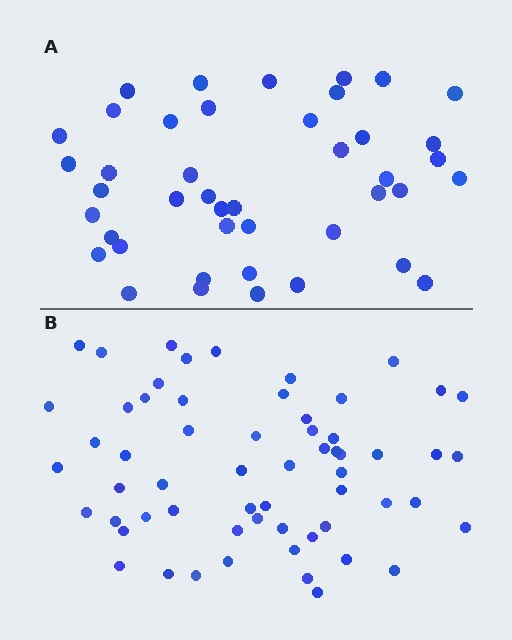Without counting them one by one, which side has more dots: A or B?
Region B (the bottom region) has more dots.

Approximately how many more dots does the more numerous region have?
Region B has approximately 15 more dots than region A.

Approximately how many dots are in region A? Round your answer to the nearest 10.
About 40 dots. (The exact count is 43, which rounds to 40.)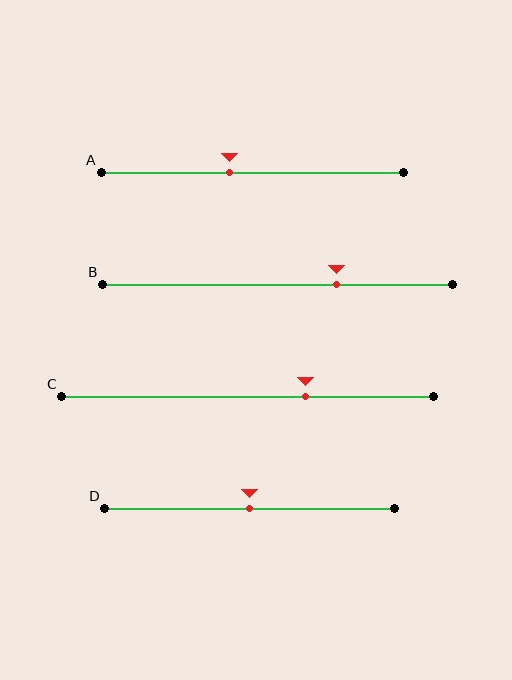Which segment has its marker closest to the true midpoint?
Segment D has its marker closest to the true midpoint.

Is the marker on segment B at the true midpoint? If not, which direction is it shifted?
No, the marker on segment B is shifted to the right by about 17% of the segment length.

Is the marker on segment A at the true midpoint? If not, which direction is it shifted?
No, the marker on segment A is shifted to the left by about 8% of the segment length.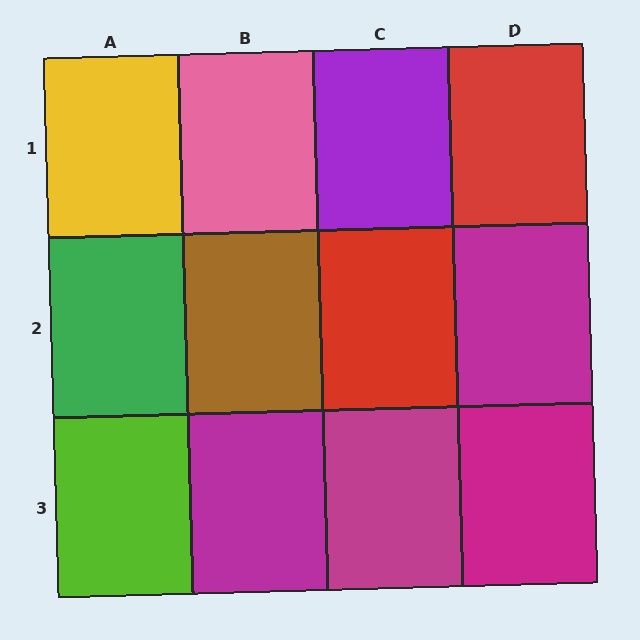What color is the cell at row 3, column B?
Magenta.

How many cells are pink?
1 cell is pink.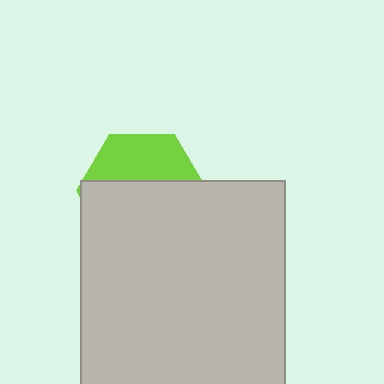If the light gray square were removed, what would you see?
You would see the complete lime hexagon.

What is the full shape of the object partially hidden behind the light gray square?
The partially hidden object is a lime hexagon.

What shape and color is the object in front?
The object in front is a light gray square.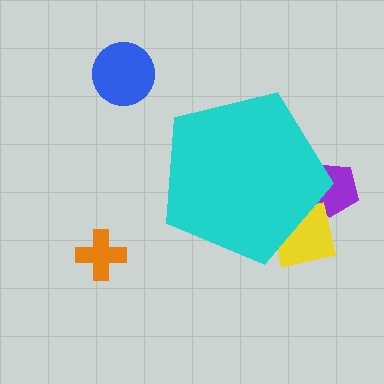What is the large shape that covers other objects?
A cyan pentagon.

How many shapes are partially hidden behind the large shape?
2 shapes are partially hidden.